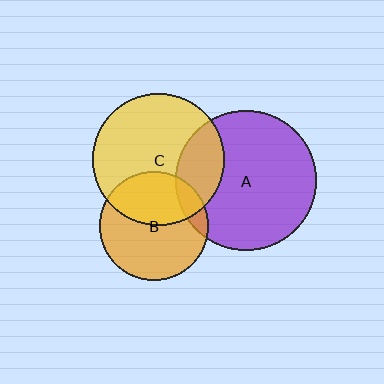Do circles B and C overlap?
Yes.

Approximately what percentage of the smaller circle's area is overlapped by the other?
Approximately 40%.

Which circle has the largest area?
Circle A (purple).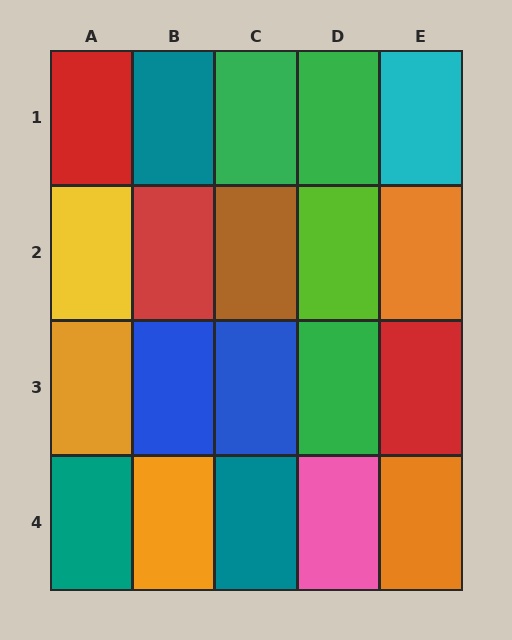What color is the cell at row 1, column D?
Green.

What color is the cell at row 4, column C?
Teal.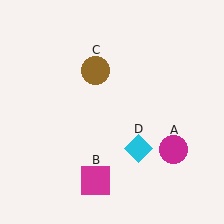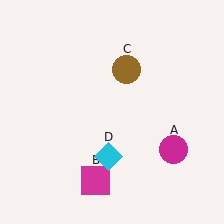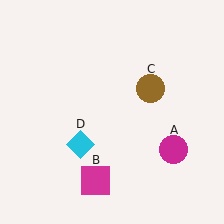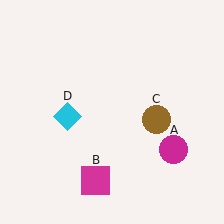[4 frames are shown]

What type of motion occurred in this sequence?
The brown circle (object C), cyan diamond (object D) rotated clockwise around the center of the scene.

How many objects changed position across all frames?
2 objects changed position: brown circle (object C), cyan diamond (object D).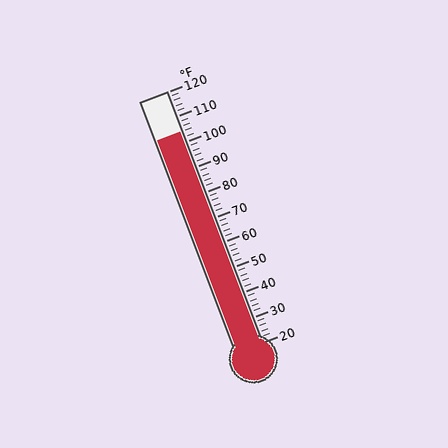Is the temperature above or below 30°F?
The temperature is above 30°F.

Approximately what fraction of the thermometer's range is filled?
The thermometer is filled to approximately 85% of its range.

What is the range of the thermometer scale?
The thermometer scale ranges from 20°F to 120°F.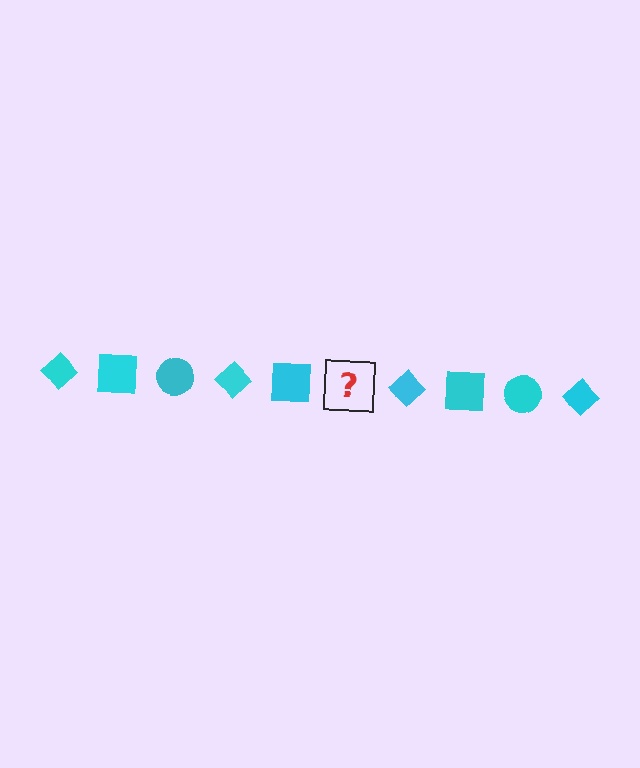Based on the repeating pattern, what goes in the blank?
The blank should be a cyan circle.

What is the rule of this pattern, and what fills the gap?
The rule is that the pattern cycles through diamond, square, circle shapes in cyan. The gap should be filled with a cyan circle.